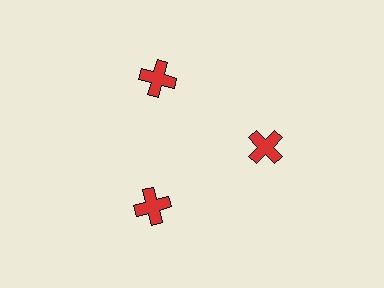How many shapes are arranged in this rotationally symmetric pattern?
There are 3 shapes, arranged in 3 groups of 1.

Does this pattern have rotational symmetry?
Yes, this pattern has 3-fold rotational symmetry. It looks the same after rotating 120 degrees around the center.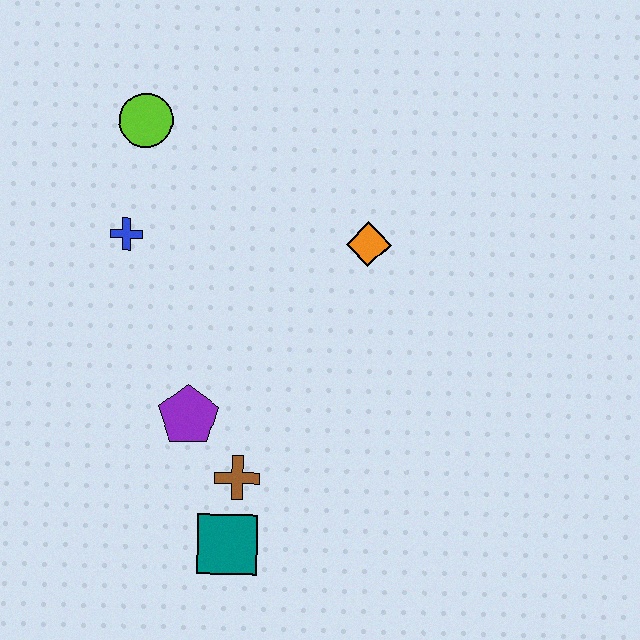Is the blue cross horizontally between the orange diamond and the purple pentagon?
No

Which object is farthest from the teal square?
The lime circle is farthest from the teal square.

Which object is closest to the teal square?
The brown cross is closest to the teal square.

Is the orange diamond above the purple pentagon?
Yes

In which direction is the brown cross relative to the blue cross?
The brown cross is below the blue cross.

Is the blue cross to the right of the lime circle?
No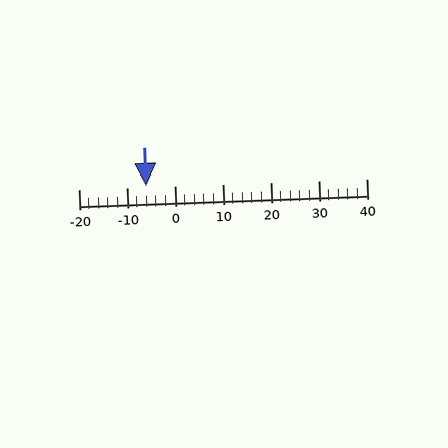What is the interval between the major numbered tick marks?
The major tick marks are spaced 10 units apart.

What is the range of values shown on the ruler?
The ruler shows values from -20 to 40.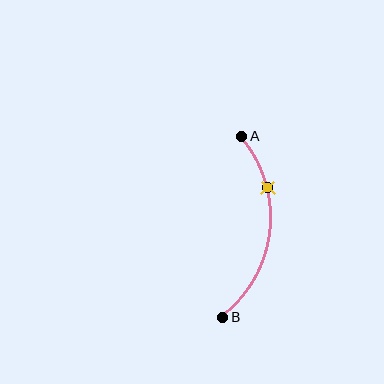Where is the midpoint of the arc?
The arc midpoint is the point on the curve farthest from the straight line joining A and B. It sits to the right of that line.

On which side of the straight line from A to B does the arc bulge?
The arc bulges to the right of the straight line connecting A and B.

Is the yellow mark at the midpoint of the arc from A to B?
No. The yellow mark lies on the arc but is closer to endpoint A. The arc midpoint would be at the point on the curve equidistant along the arc from both A and B.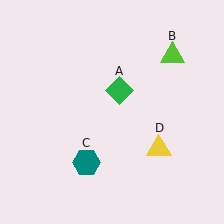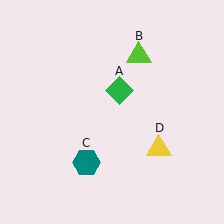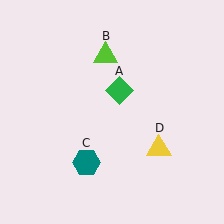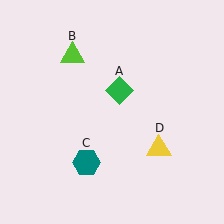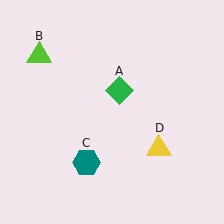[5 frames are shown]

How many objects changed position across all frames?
1 object changed position: lime triangle (object B).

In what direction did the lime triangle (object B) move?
The lime triangle (object B) moved left.